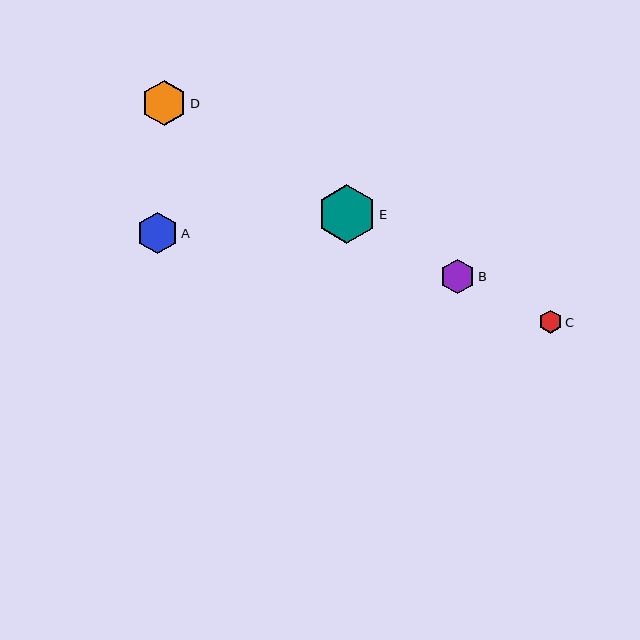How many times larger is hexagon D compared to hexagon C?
Hexagon D is approximately 1.9 times the size of hexagon C.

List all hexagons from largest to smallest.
From largest to smallest: E, D, A, B, C.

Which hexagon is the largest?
Hexagon E is the largest with a size of approximately 59 pixels.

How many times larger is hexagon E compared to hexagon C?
Hexagon E is approximately 2.5 times the size of hexagon C.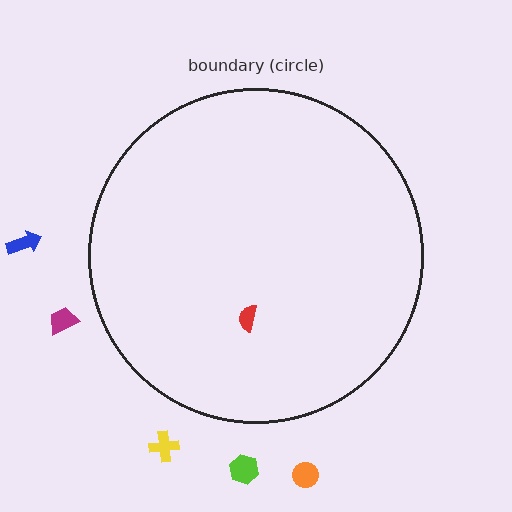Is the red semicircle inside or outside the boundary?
Inside.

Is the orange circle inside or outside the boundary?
Outside.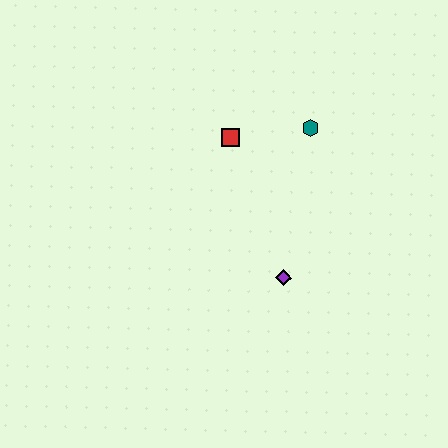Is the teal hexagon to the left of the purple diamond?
No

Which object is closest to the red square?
The teal hexagon is closest to the red square.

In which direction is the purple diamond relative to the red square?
The purple diamond is below the red square.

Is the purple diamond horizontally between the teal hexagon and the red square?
Yes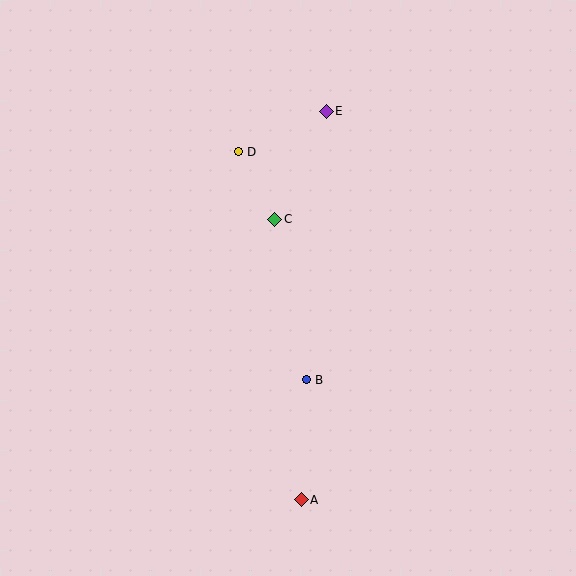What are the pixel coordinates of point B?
Point B is at (306, 380).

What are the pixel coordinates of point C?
Point C is at (275, 219).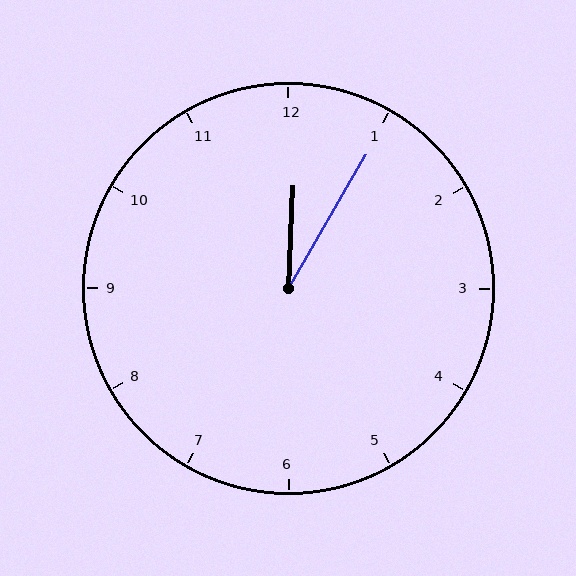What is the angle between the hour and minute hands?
Approximately 28 degrees.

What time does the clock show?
12:05.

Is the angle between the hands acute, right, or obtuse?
It is acute.